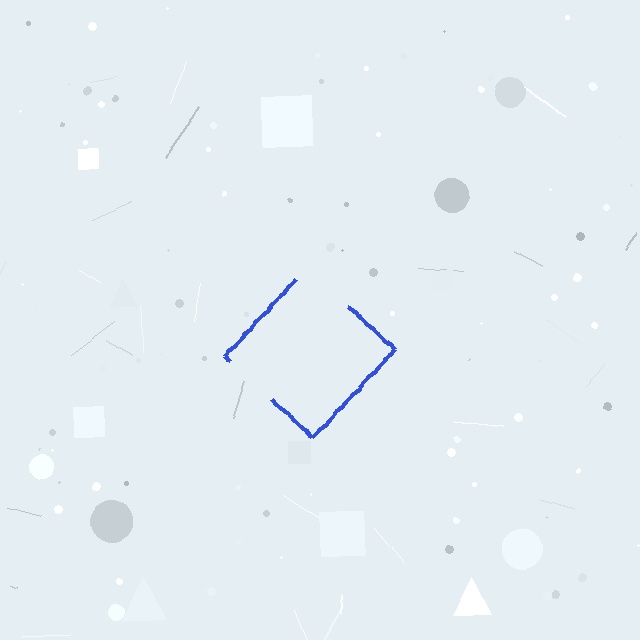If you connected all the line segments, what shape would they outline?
They would outline a diamond.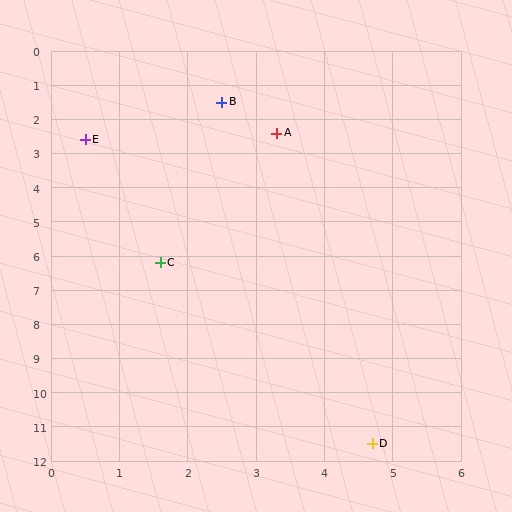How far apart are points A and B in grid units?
Points A and B are about 1.2 grid units apart.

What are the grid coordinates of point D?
Point D is at approximately (4.7, 11.5).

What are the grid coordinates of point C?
Point C is at approximately (1.6, 6.2).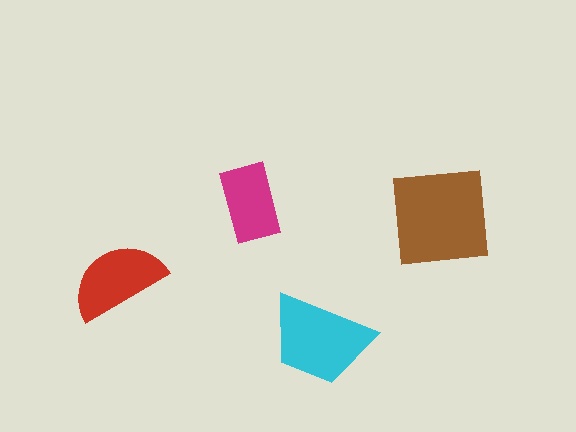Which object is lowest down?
The cyan trapezoid is bottommost.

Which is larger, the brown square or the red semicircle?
The brown square.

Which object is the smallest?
The magenta rectangle.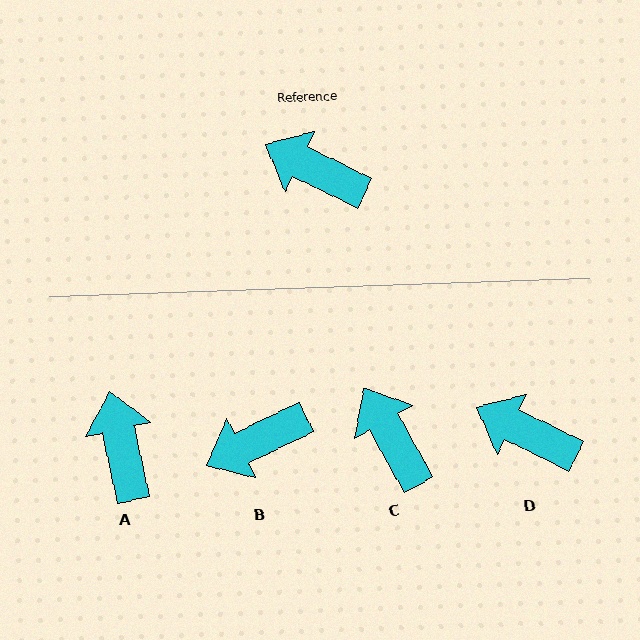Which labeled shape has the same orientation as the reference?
D.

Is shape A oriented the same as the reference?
No, it is off by about 52 degrees.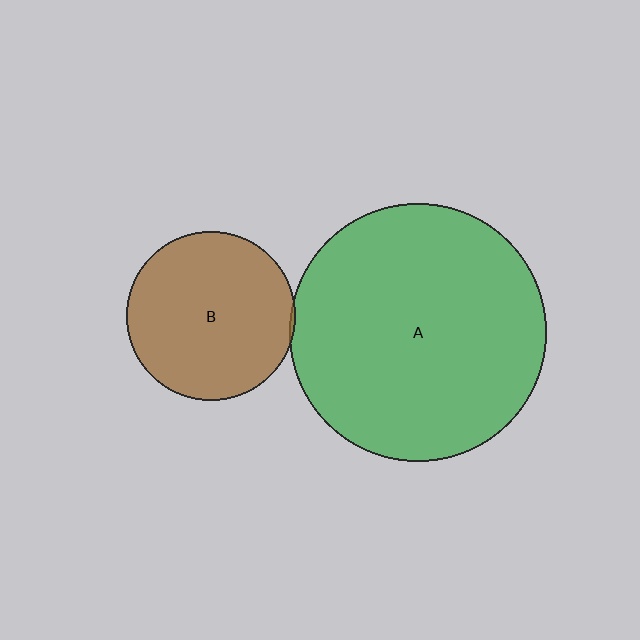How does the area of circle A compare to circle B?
Approximately 2.3 times.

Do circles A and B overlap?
Yes.